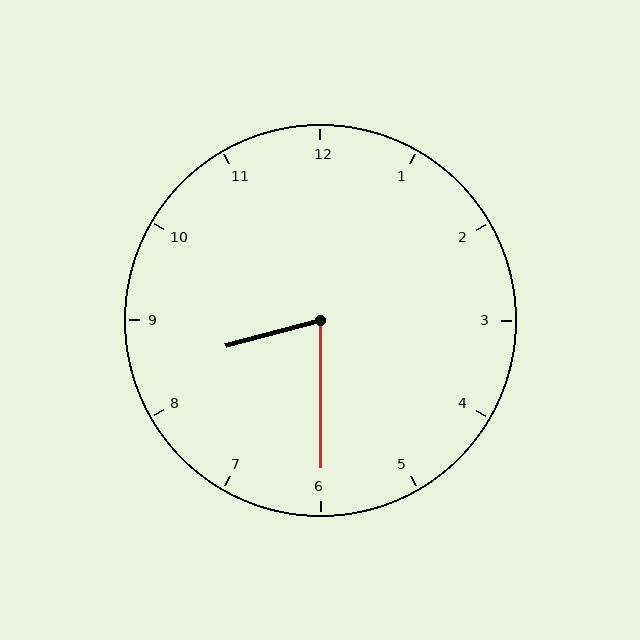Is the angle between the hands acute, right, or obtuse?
It is acute.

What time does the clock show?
8:30.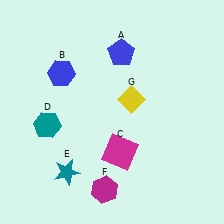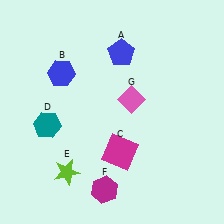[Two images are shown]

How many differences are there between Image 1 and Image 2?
There are 2 differences between the two images.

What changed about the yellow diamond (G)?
In Image 1, G is yellow. In Image 2, it changed to pink.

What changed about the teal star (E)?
In Image 1, E is teal. In Image 2, it changed to lime.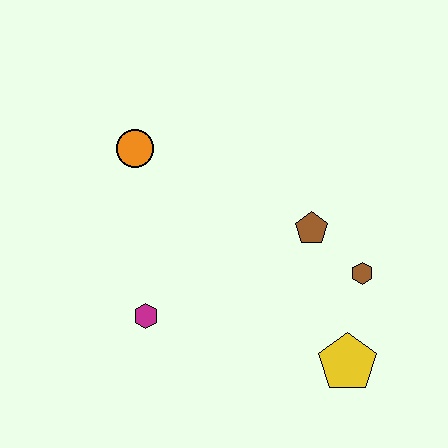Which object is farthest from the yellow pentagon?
The orange circle is farthest from the yellow pentagon.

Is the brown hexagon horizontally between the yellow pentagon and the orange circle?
No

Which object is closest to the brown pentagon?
The brown hexagon is closest to the brown pentagon.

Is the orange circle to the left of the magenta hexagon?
Yes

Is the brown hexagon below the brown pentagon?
Yes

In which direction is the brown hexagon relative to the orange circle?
The brown hexagon is to the right of the orange circle.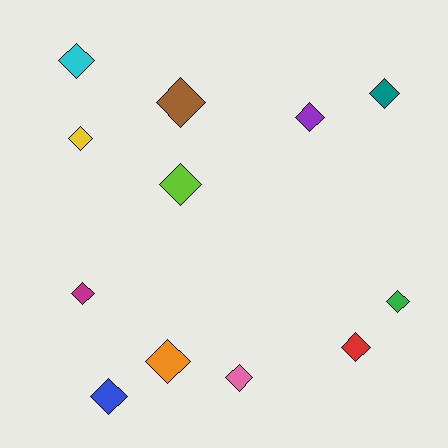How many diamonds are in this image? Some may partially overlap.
There are 12 diamonds.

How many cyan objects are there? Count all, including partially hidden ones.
There is 1 cyan object.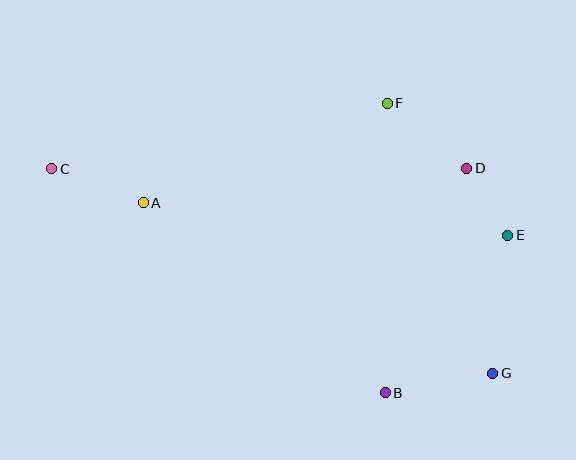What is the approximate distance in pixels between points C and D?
The distance between C and D is approximately 415 pixels.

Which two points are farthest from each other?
Points C and G are farthest from each other.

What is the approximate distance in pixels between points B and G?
The distance between B and G is approximately 109 pixels.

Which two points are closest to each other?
Points D and E are closest to each other.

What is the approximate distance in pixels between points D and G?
The distance between D and G is approximately 206 pixels.